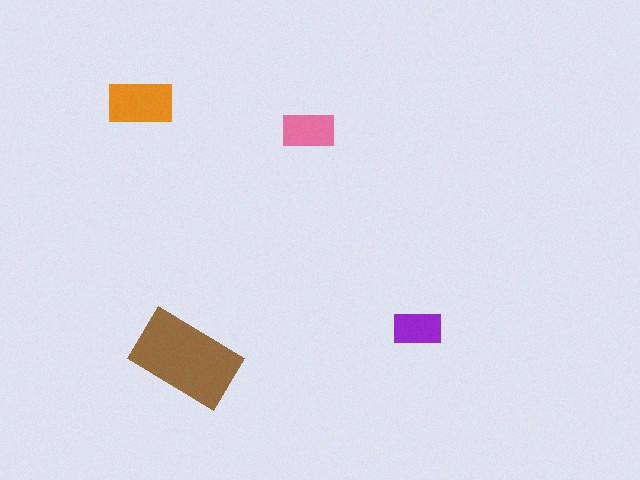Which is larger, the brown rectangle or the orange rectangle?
The brown one.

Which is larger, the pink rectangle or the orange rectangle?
The orange one.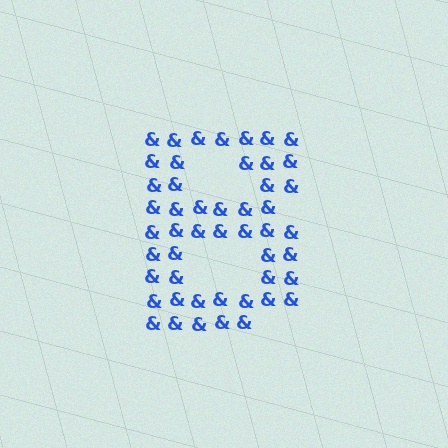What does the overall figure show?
The overall figure shows the letter B.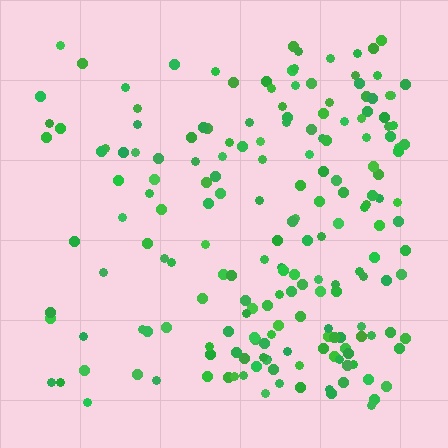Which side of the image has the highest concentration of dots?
The right.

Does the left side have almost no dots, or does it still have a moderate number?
Still a moderate number, just noticeably fewer than the right.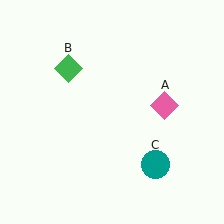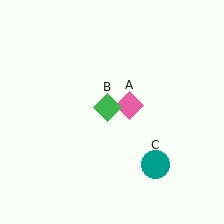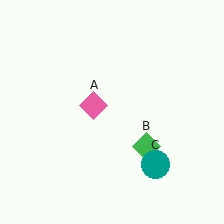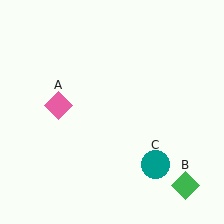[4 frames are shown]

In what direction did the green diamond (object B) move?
The green diamond (object B) moved down and to the right.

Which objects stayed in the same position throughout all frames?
Teal circle (object C) remained stationary.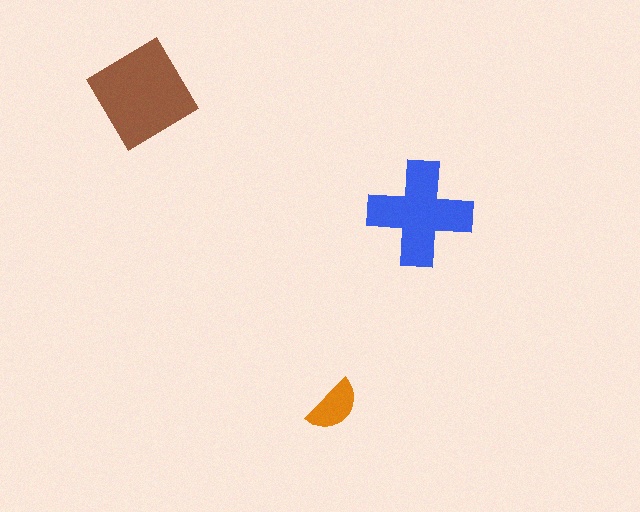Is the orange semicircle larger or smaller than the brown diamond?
Smaller.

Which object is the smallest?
The orange semicircle.